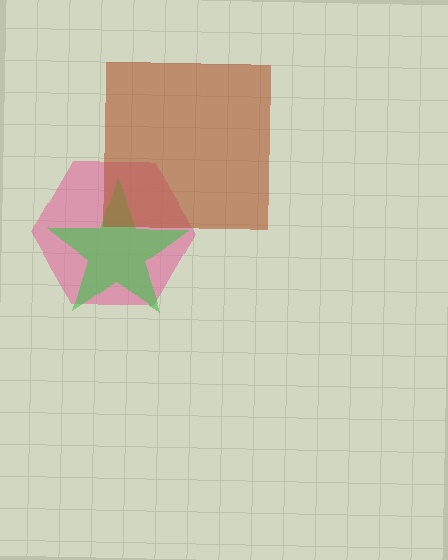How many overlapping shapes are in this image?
There are 3 overlapping shapes in the image.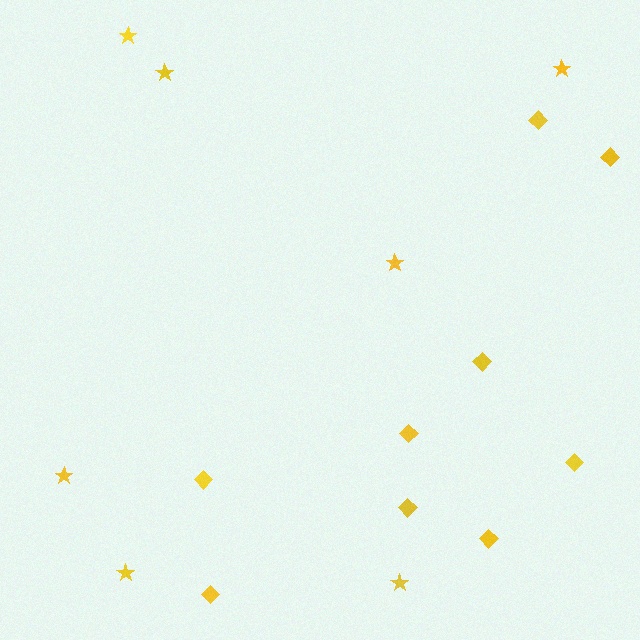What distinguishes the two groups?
There are 2 groups: one group of diamonds (9) and one group of stars (7).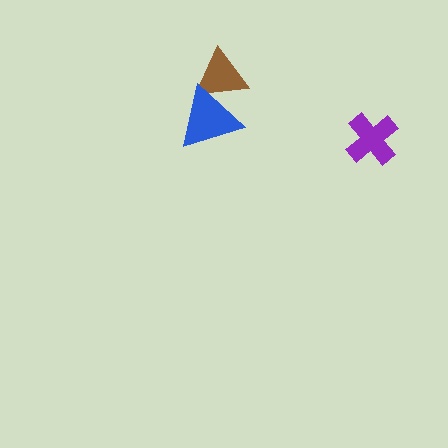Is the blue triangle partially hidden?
No, no other shape covers it.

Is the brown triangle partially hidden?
Yes, it is partially covered by another shape.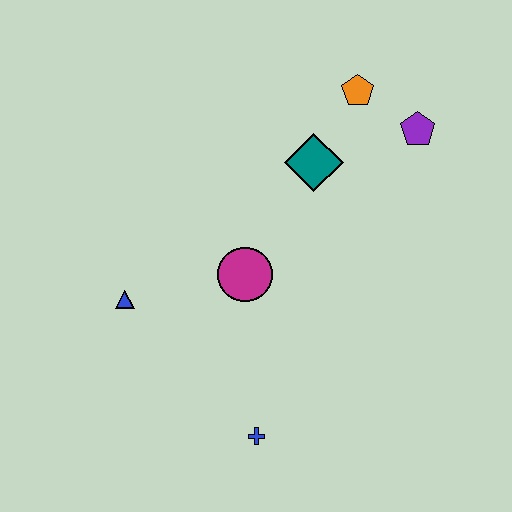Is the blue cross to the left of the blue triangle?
No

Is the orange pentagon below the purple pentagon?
No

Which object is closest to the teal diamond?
The orange pentagon is closest to the teal diamond.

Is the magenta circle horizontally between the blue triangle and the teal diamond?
Yes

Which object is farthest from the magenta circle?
The purple pentagon is farthest from the magenta circle.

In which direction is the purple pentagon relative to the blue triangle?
The purple pentagon is to the right of the blue triangle.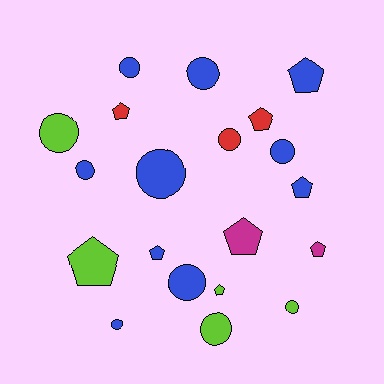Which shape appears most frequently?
Circle, with 11 objects.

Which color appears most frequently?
Blue, with 10 objects.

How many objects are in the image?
There are 20 objects.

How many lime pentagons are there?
There are 2 lime pentagons.